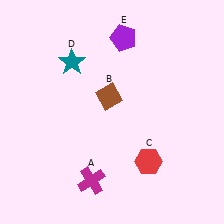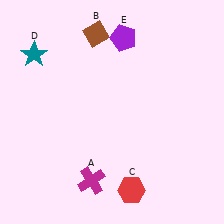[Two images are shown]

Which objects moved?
The objects that moved are: the brown diamond (B), the red hexagon (C), the teal star (D).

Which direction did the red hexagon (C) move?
The red hexagon (C) moved down.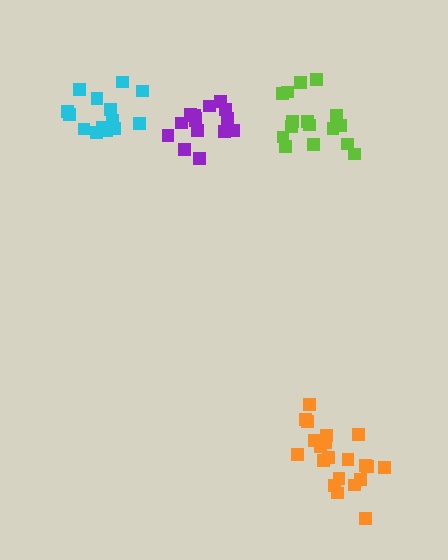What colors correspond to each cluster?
The clusters are colored: orange, lime, purple, cyan.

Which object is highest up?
The cyan cluster is topmost.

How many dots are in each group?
Group 1: 21 dots, Group 2: 16 dots, Group 3: 15 dots, Group 4: 15 dots (67 total).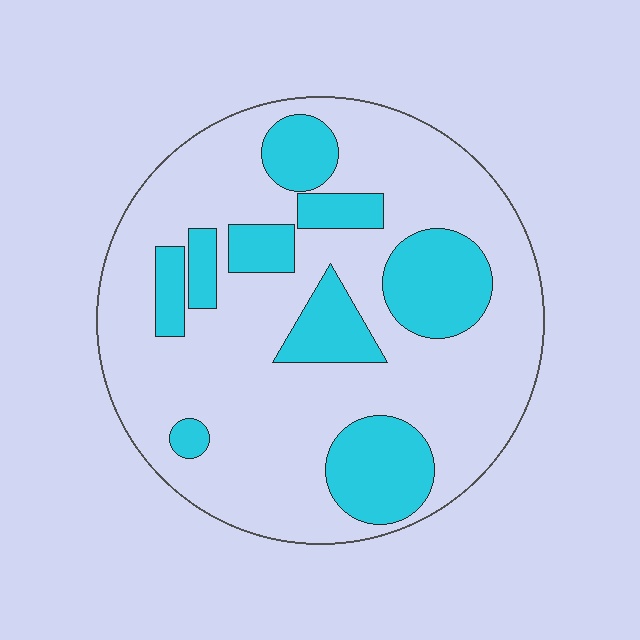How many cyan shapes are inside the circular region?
9.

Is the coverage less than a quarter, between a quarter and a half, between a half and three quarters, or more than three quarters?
Between a quarter and a half.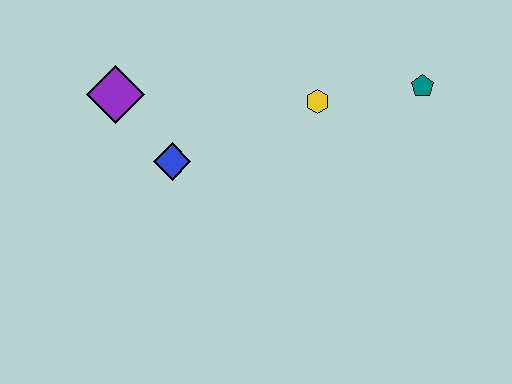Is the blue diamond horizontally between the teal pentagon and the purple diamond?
Yes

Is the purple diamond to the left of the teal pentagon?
Yes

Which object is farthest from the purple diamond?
The teal pentagon is farthest from the purple diamond.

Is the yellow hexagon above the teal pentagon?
No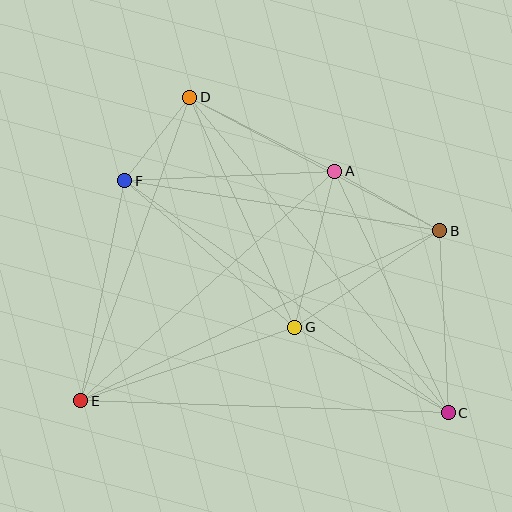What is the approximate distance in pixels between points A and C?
The distance between A and C is approximately 267 pixels.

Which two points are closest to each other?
Points D and F are closest to each other.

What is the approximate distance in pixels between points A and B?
The distance between A and B is approximately 121 pixels.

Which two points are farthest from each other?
Points C and D are farthest from each other.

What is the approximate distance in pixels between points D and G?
The distance between D and G is approximately 253 pixels.